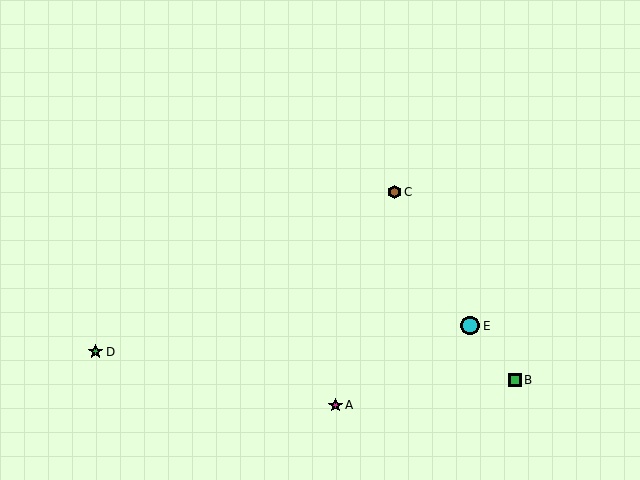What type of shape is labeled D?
Shape D is a green star.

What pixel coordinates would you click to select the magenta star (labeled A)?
Click at (335, 405) to select the magenta star A.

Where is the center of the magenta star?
The center of the magenta star is at (335, 405).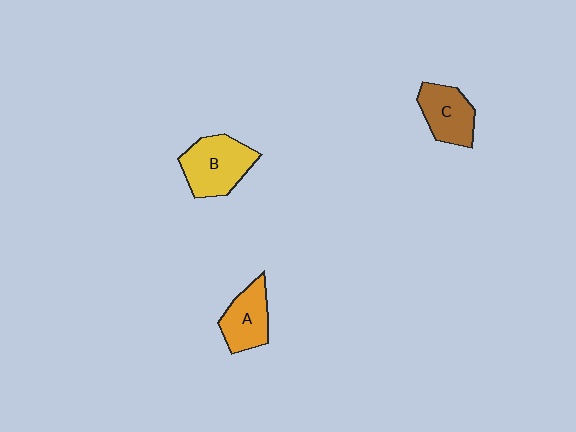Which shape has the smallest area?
Shape A (orange).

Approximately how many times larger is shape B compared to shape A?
Approximately 1.3 times.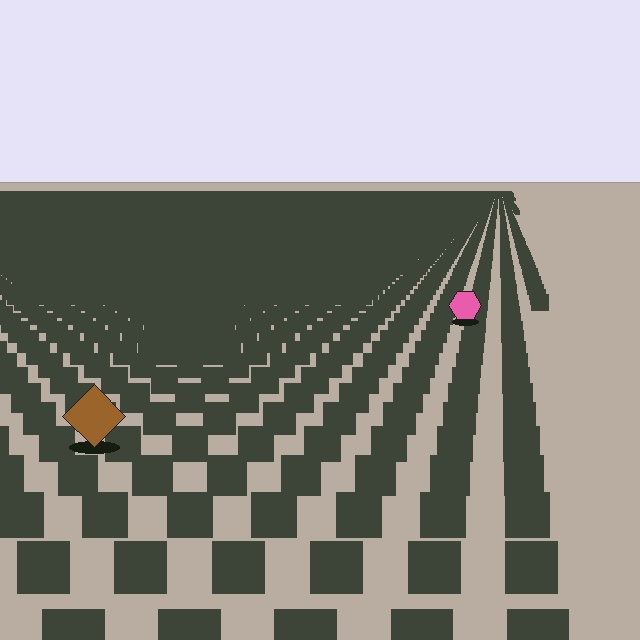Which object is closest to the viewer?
The brown diamond is closest. The texture marks near it are larger and more spread out.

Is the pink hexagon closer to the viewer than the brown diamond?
No. The brown diamond is closer — you can tell from the texture gradient: the ground texture is coarser near it.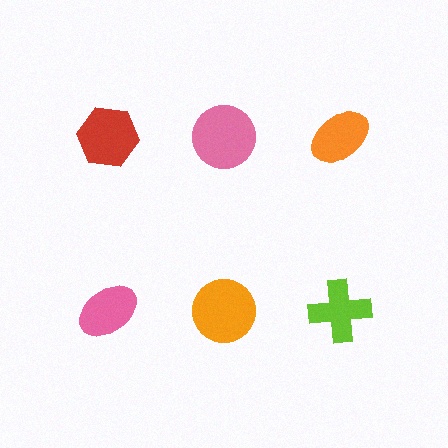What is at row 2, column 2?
An orange circle.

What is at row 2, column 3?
A lime cross.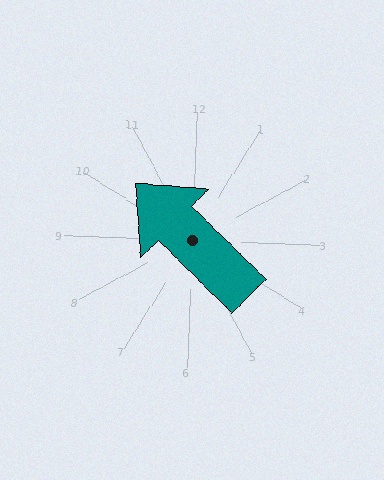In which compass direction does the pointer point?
Northwest.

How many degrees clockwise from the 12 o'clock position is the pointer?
Approximately 313 degrees.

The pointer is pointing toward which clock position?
Roughly 10 o'clock.